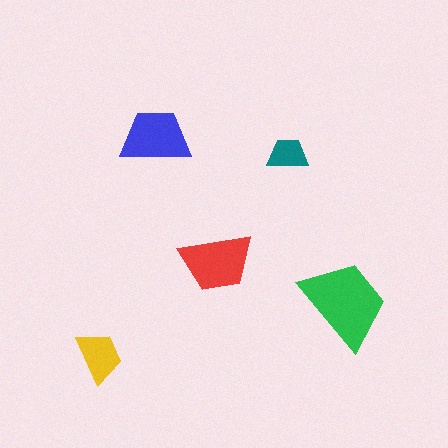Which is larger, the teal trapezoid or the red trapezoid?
The red one.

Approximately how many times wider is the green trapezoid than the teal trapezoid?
About 2 times wider.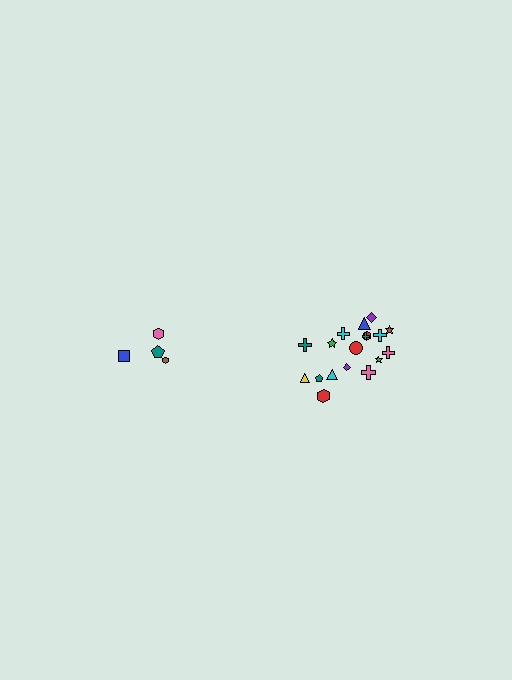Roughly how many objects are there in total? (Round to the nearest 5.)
Roughly 20 objects in total.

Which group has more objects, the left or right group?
The right group.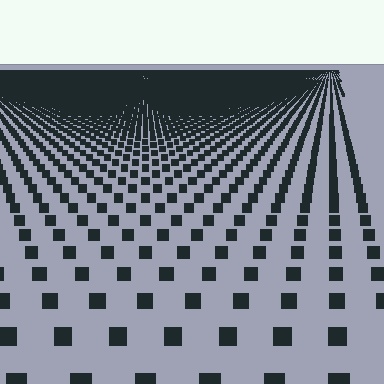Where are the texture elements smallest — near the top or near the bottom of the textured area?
Near the top.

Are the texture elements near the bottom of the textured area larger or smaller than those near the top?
Larger. Near the bottom, elements are closer to the viewer and appear at a bigger on-screen size.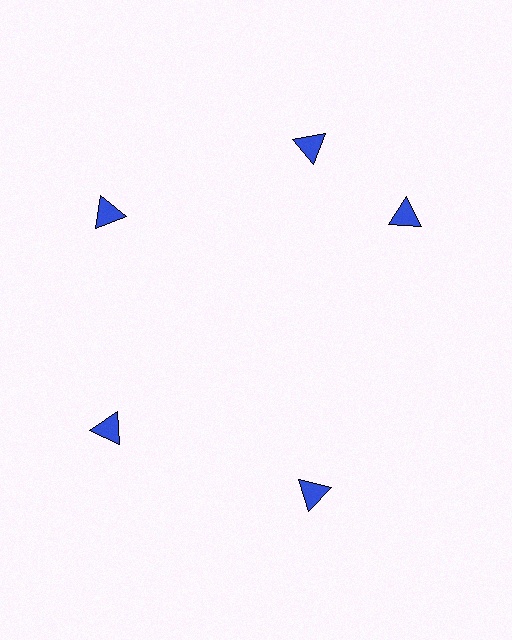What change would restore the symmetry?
The symmetry would be restored by rotating it back into even spacing with its neighbors so that all 5 triangles sit at equal angles and equal distance from the center.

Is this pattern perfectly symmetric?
No. The 5 blue triangles are arranged in a ring, but one element near the 3 o'clock position is rotated out of alignment along the ring, breaking the 5-fold rotational symmetry.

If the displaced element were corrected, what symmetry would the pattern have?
It would have 5-fold rotational symmetry — the pattern would map onto itself every 72 degrees.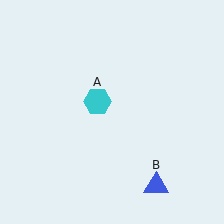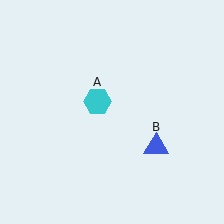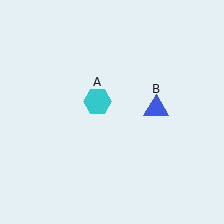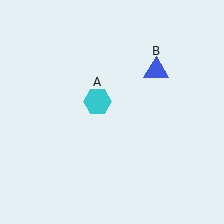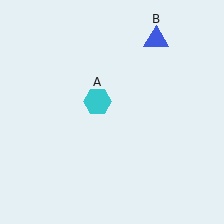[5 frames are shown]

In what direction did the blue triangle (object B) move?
The blue triangle (object B) moved up.